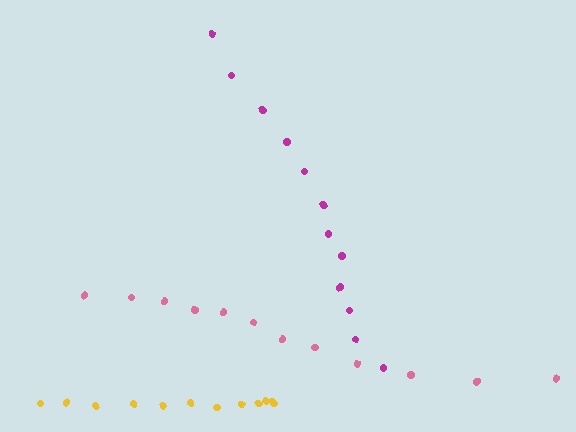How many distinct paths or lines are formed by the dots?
There are 3 distinct paths.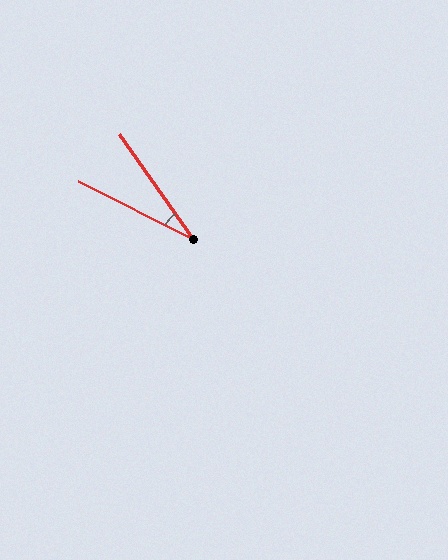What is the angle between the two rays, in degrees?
Approximately 28 degrees.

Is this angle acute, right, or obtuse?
It is acute.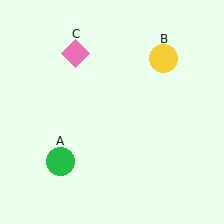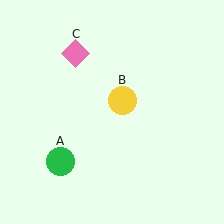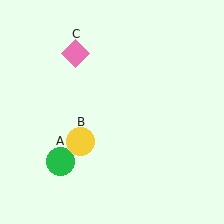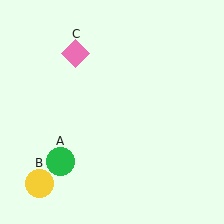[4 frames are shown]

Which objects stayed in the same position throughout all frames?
Green circle (object A) and pink diamond (object C) remained stationary.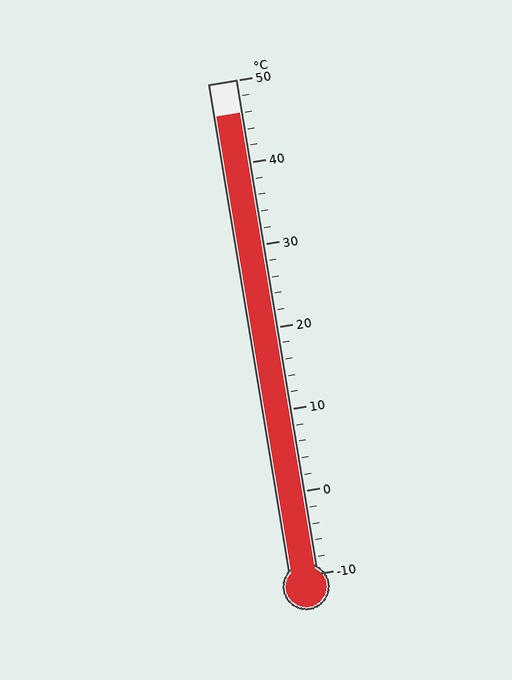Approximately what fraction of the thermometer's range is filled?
The thermometer is filled to approximately 95% of its range.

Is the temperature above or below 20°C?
The temperature is above 20°C.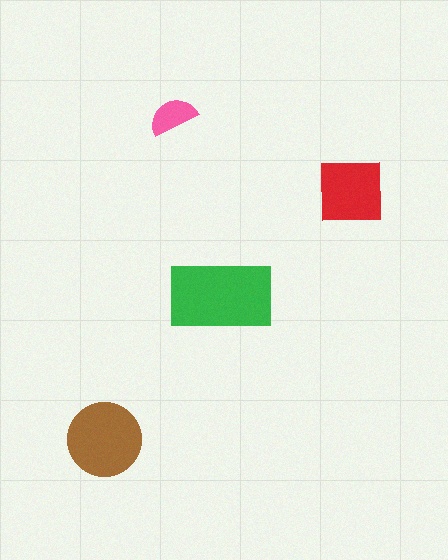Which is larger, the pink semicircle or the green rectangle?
The green rectangle.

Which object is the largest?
The green rectangle.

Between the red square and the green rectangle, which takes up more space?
The green rectangle.